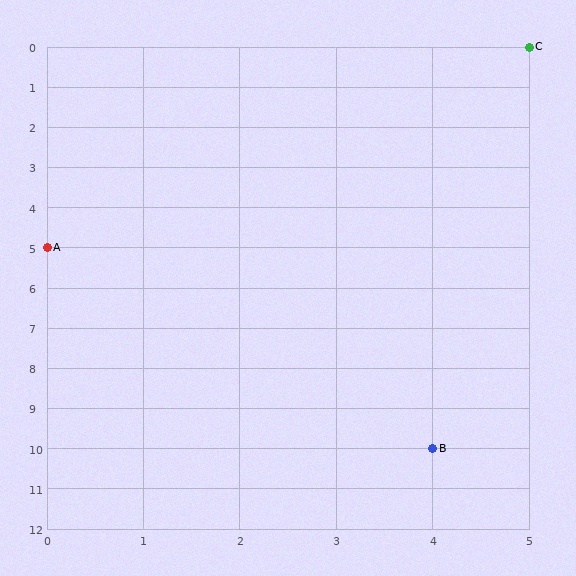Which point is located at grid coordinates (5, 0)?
Point C is at (5, 0).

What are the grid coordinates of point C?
Point C is at grid coordinates (5, 0).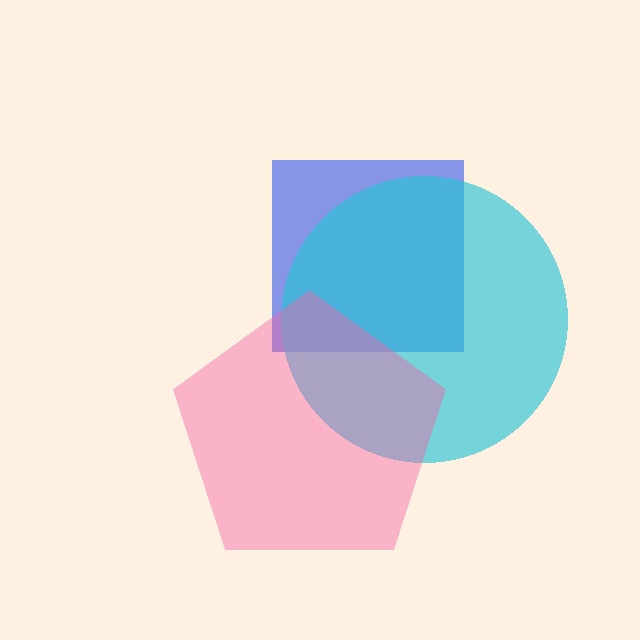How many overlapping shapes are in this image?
There are 3 overlapping shapes in the image.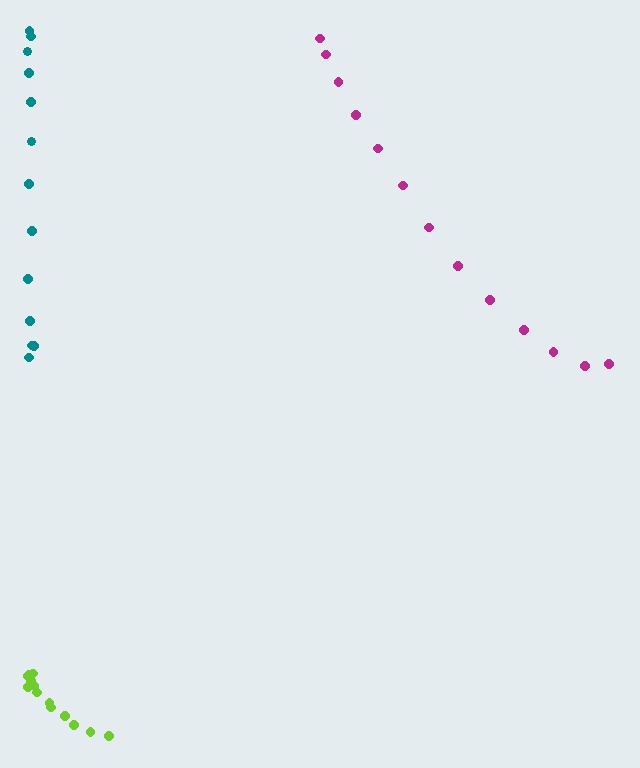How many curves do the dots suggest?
There are 3 distinct paths.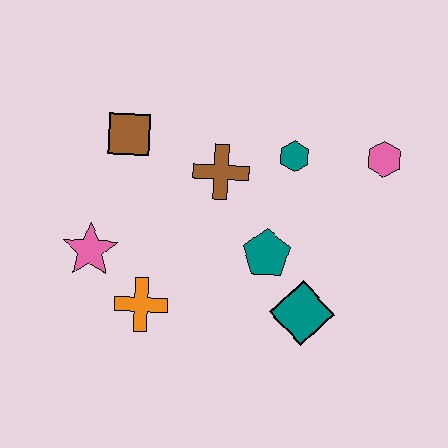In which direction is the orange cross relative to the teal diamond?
The orange cross is to the left of the teal diamond.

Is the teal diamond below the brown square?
Yes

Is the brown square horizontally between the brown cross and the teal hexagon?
No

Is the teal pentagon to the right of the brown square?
Yes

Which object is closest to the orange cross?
The pink star is closest to the orange cross.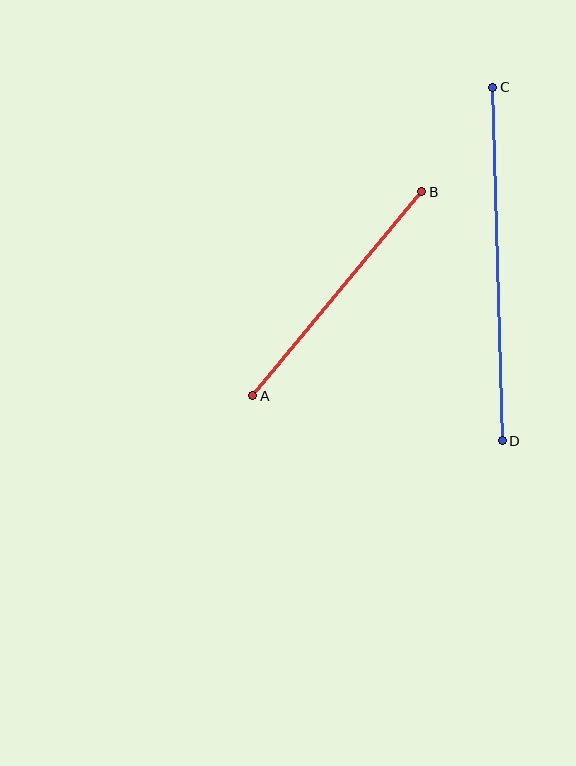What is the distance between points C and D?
The distance is approximately 354 pixels.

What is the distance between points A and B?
The distance is approximately 265 pixels.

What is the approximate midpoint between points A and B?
The midpoint is at approximately (337, 294) pixels.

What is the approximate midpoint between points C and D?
The midpoint is at approximately (498, 264) pixels.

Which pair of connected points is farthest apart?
Points C and D are farthest apart.